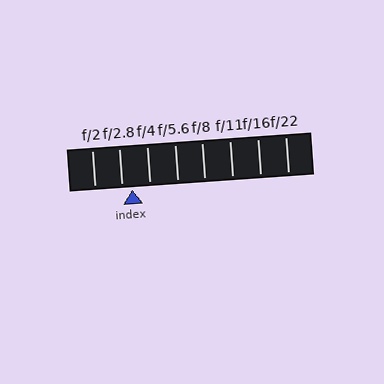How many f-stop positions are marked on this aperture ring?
There are 8 f-stop positions marked.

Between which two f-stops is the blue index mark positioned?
The index mark is between f/2.8 and f/4.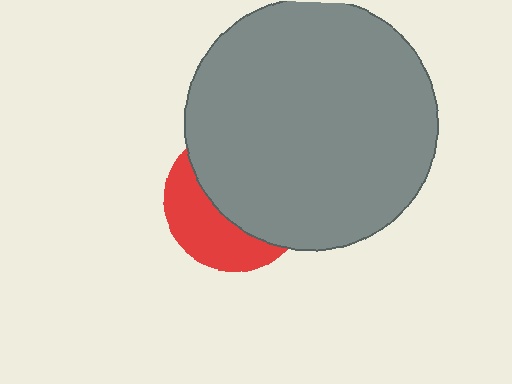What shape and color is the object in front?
The object in front is a gray circle.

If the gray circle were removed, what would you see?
You would see the complete red circle.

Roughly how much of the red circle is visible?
A small part of it is visible (roughly 39%).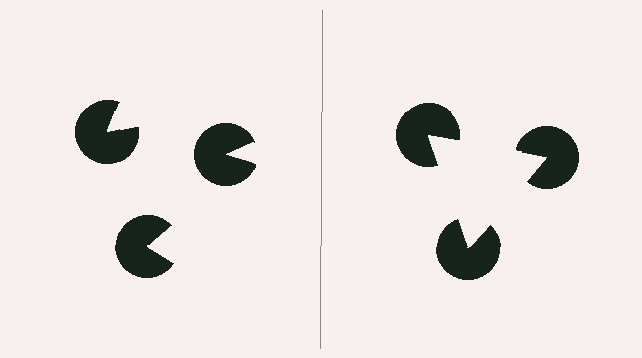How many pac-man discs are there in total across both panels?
6 — 3 on each side.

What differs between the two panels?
The pac-man discs are positioned identically on both sides; only the wedge orientations differ. On the right they align to a triangle; on the left they are misaligned.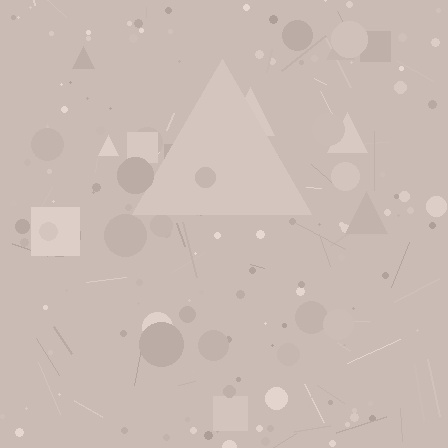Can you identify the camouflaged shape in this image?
The camouflaged shape is a triangle.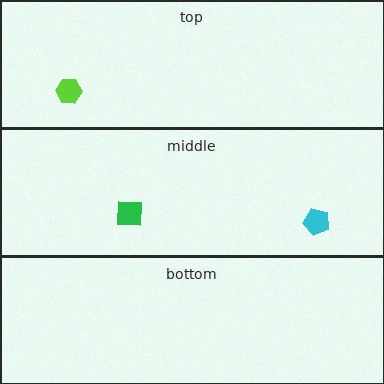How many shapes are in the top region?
1.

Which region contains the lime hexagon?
The top region.